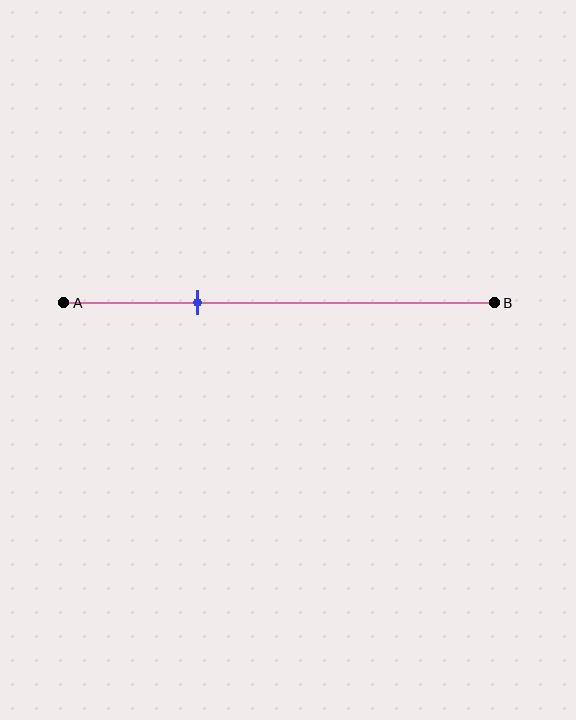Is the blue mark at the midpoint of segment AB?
No, the mark is at about 30% from A, not at the 50% midpoint.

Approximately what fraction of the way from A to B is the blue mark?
The blue mark is approximately 30% of the way from A to B.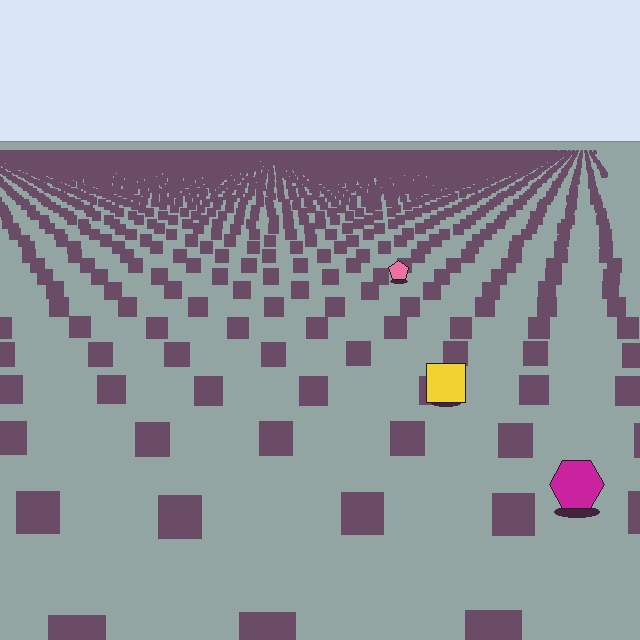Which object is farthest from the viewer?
The pink pentagon is farthest from the viewer. It appears smaller and the ground texture around it is denser.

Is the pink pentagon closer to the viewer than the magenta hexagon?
No. The magenta hexagon is closer — you can tell from the texture gradient: the ground texture is coarser near it.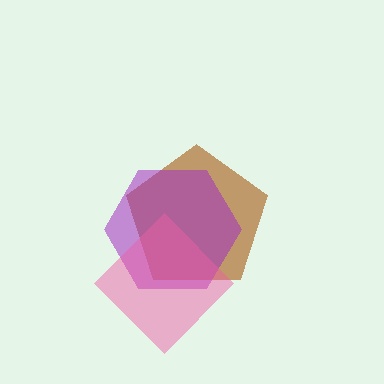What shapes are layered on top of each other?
The layered shapes are: a brown pentagon, a purple hexagon, a pink diamond.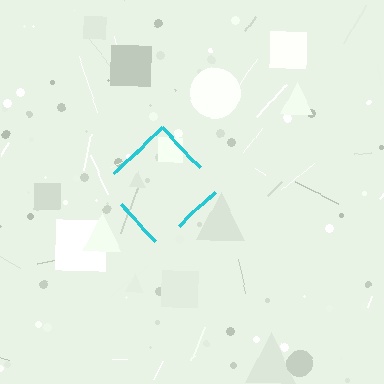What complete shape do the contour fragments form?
The contour fragments form a diamond.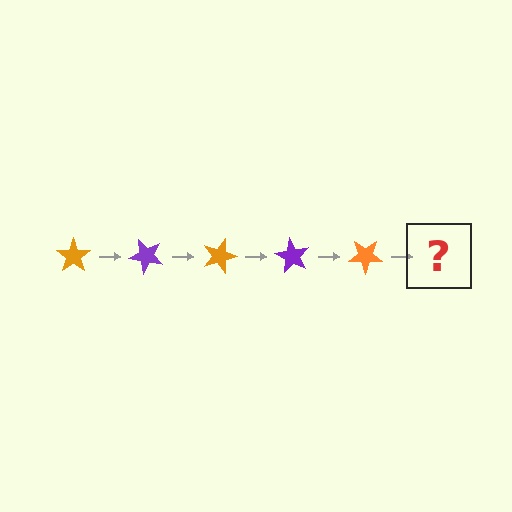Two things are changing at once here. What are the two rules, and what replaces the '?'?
The two rules are that it rotates 45 degrees each step and the color cycles through orange and purple. The '?' should be a purple star, rotated 225 degrees from the start.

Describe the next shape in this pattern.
It should be a purple star, rotated 225 degrees from the start.